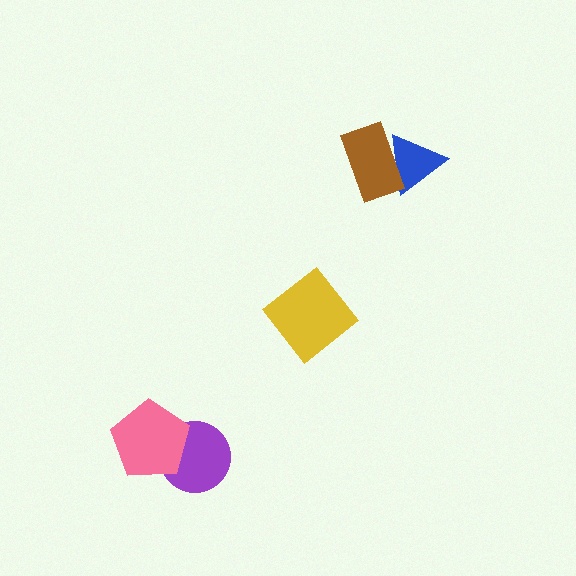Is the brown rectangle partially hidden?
No, no other shape covers it.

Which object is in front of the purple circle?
The pink pentagon is in front of the purple circle.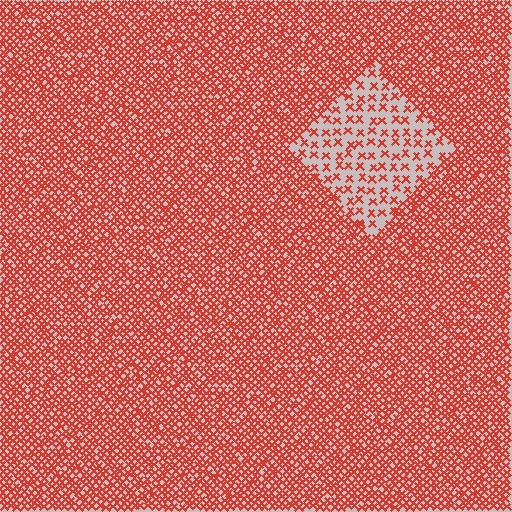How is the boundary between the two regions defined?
The boundary is defined by a change in element density (approximately 2.8x ratio). All elements are the same color, size, and shape.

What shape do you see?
I see a diamond.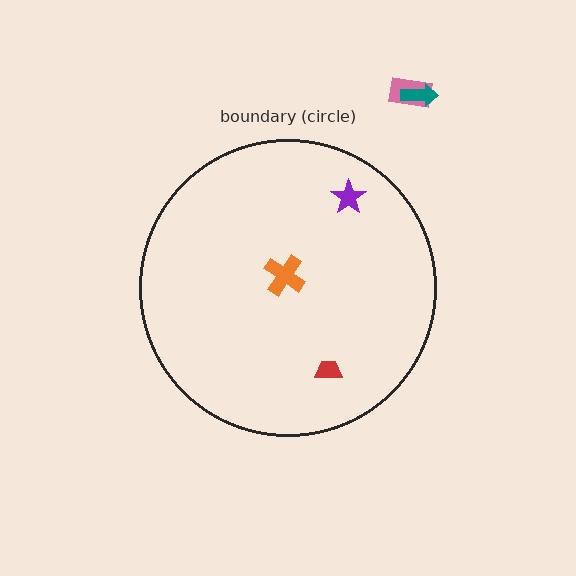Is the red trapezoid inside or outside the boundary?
Inside.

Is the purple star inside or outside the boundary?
Inside.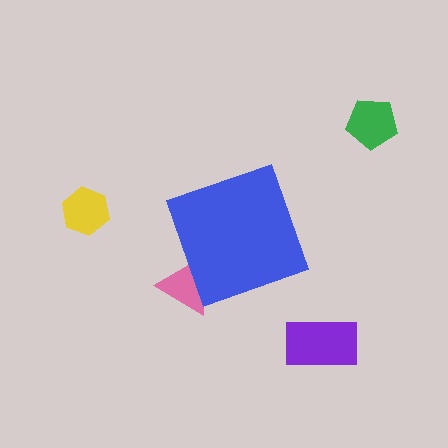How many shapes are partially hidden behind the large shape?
1 shape is partially hidden.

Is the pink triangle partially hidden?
Yes, the pink triangle is partially hidden behind the blue diamond.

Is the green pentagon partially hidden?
No, the green pentagon is fully visible.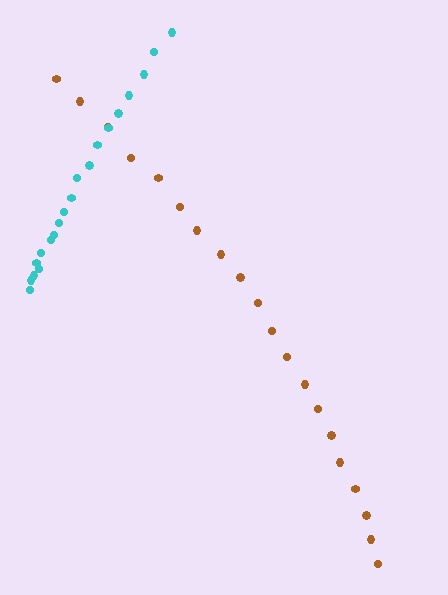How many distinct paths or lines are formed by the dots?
There are 2 distinct paths.